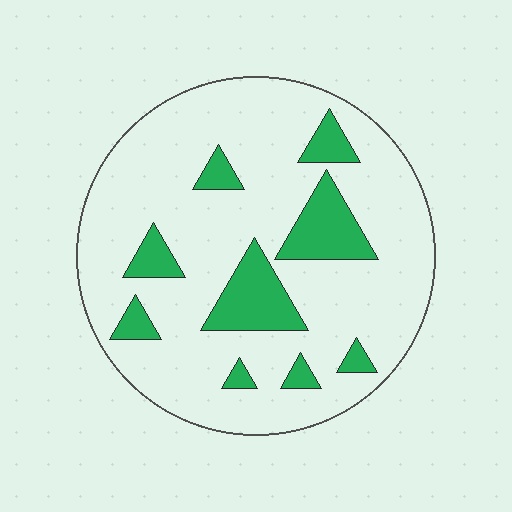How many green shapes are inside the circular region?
9.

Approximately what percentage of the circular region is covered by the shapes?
Approximately 20%.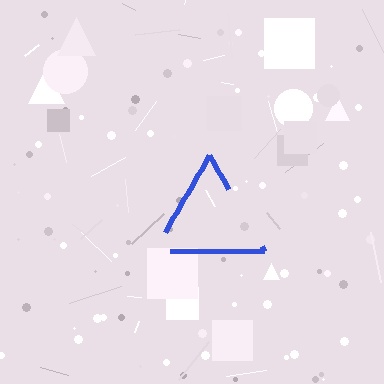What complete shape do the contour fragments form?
The contour fragments form a triangle.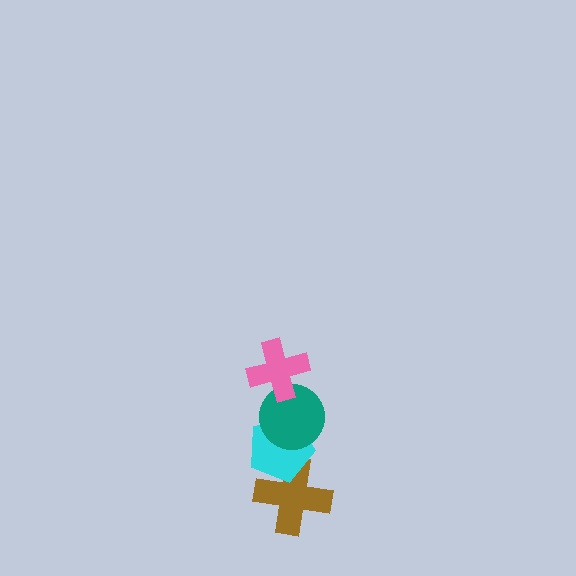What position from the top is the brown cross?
The brown cross is 4th from the top.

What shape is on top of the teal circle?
The pink cross is on top of the teal circle.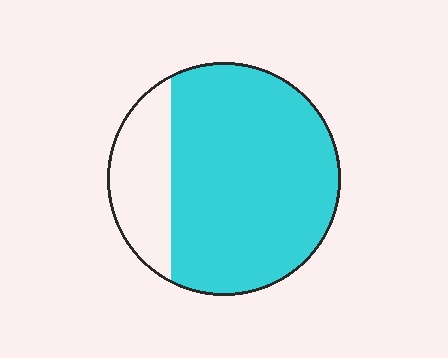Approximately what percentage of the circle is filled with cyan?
Approximately 80%.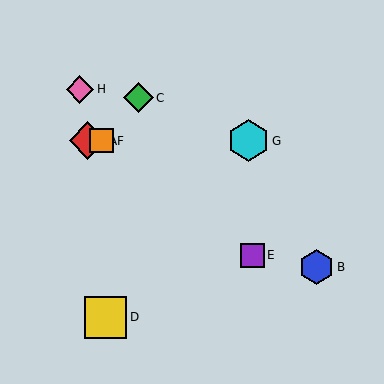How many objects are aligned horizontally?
3 objects (A, F, G) are aligned horizontally.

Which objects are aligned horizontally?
Objects A, F, G are aligned horizontally.